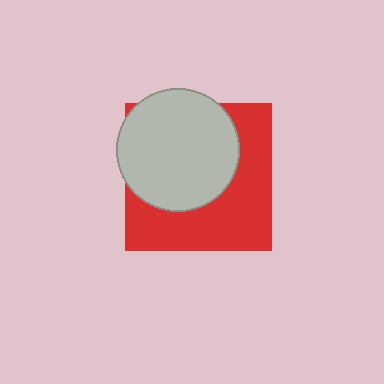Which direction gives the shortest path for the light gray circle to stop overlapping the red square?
Moving toward the upper-left gives the shortest separation.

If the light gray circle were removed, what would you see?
You would see the complete red square.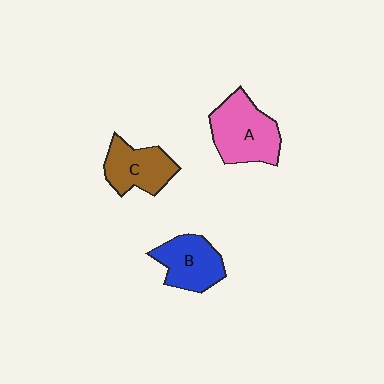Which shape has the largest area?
Shape A (pink).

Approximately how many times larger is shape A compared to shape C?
Approximately 1.3 times.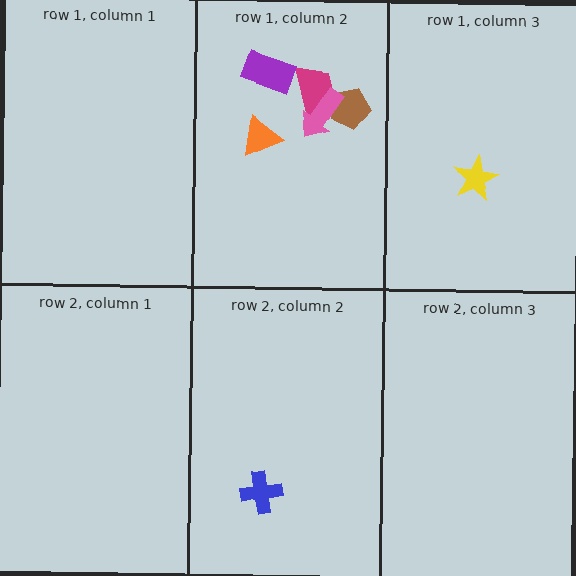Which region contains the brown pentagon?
The row 1, column 2 region.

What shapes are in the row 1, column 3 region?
The yellow star.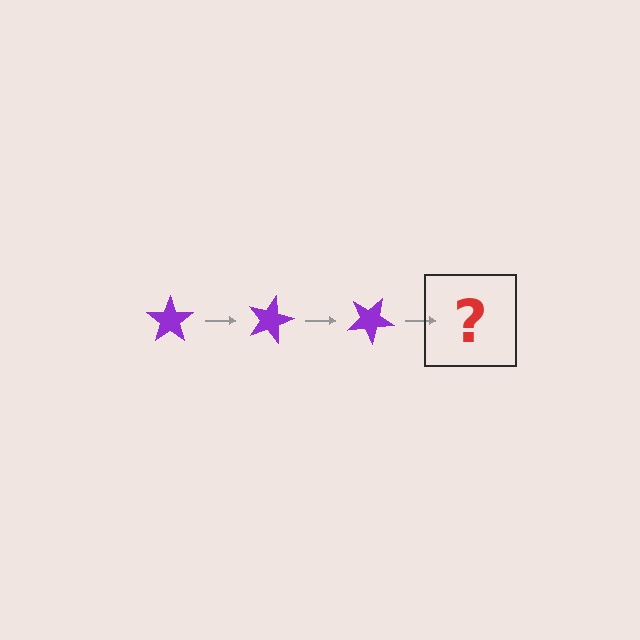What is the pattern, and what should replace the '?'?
The pattern is that the star rotates 15 degrees each step. The '?' should be a purple star rotated 45 degrees.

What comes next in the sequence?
The next element should be a purple star rotated 45 degrees.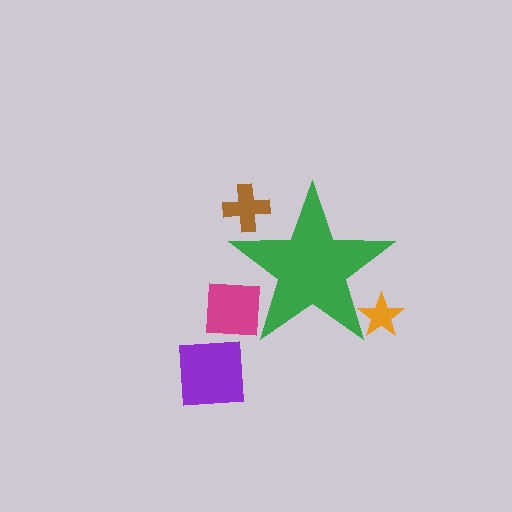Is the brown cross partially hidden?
Yes, the brown cross is partially hidden behind the green star.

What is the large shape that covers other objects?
A green star.